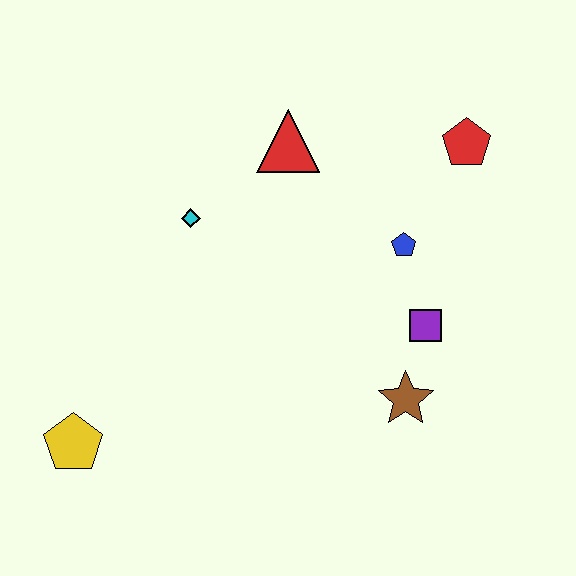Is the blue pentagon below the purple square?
No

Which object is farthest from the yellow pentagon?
The red pentagon is farthest from the yellow pentagon.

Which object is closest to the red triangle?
The cyan diamond is closest to the red triangle.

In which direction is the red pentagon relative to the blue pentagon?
The red pentagon is above the blue pentagon.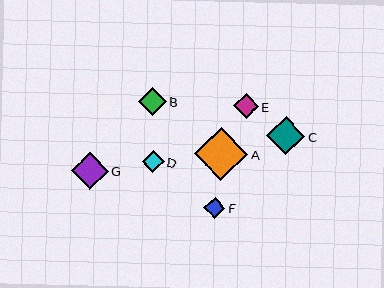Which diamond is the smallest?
Diamond F is the smallest with a size of approximately 21 pixels.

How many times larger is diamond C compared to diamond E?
Diamond C is approximately 1.5 times the size of diamond E.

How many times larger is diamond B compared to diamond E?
Diamond B is approximately 1.1 times the size of diamond E.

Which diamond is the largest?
Diamond A is the largest with a size of approximately 53 pixels.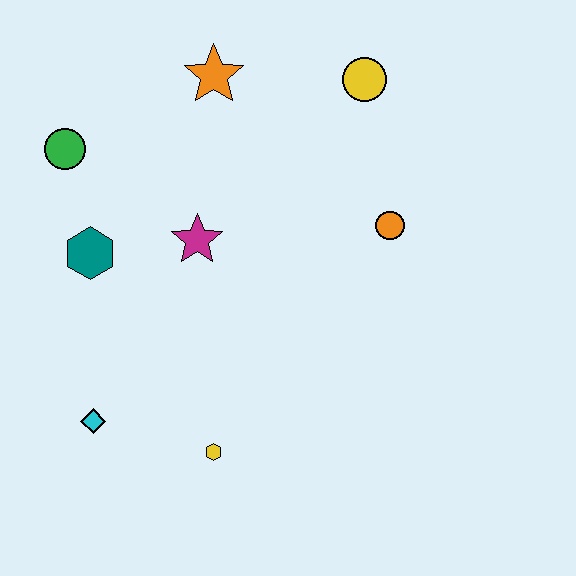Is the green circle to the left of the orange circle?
Yes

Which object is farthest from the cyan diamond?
The yellow circle is farthest from the cyan diamond.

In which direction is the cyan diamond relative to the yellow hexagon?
The cyan diamond is to the left of the yellow hexagon.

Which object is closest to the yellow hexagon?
The cyan diamond is closest to the yellow hexagon.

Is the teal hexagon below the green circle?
Yes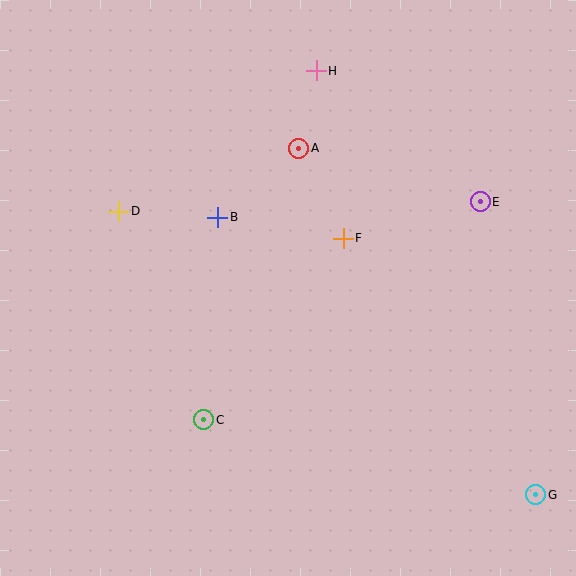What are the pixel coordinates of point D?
Point D is at (119, 211).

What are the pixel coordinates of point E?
Point E is at (480, 202).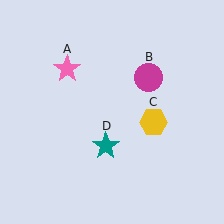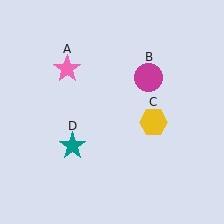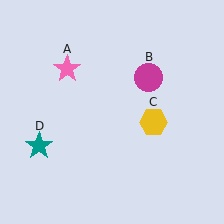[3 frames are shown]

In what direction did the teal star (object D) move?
The teal star (object D) moved left.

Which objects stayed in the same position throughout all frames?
Pink star (object A) and magenta circle (object B) and yellow hexagon (object C) remained stationary.